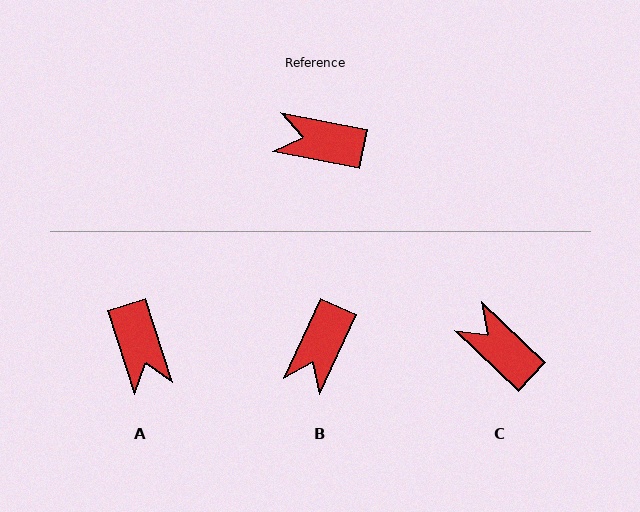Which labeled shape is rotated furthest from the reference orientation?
A, about 119 degrees away.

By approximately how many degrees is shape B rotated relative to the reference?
Approximately 76 degrees counter-clockwise.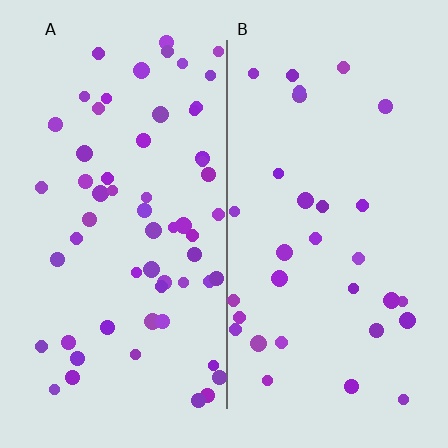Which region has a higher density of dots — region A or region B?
A (the left).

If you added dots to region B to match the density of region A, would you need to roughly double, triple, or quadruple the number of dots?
Approximately double.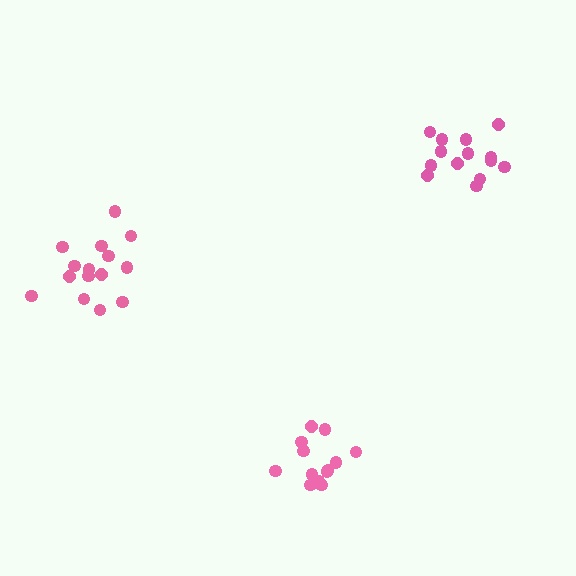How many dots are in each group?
Group 1: 13 dots, Group 2: 15 dots, Group 3: 14 dots (42 total).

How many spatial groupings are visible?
There are 3 spatial groupings.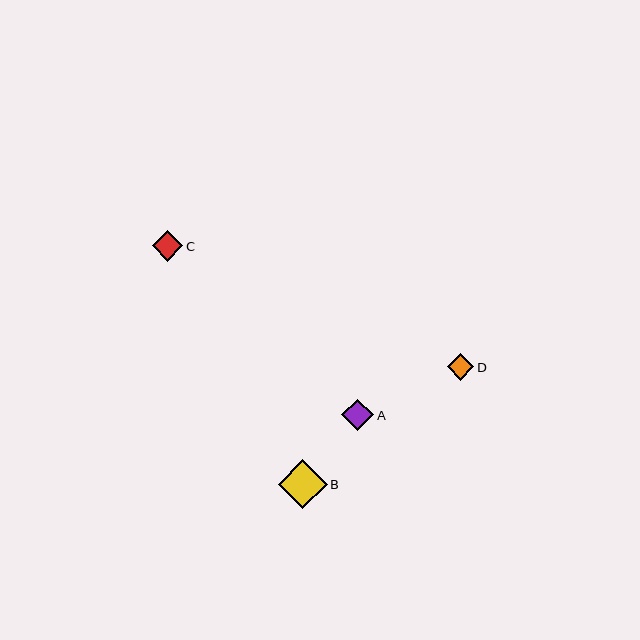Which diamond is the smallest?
Diamond D is the smallest with a size of approximately 26 pixels.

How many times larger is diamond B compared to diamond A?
Diamond B is approximately 1.5 times the size of diamond A.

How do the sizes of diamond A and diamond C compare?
Diamond A and diamond C are approximately the same size.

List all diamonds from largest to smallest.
From largest to smallest: B, A, C, D.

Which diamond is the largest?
Diamond B is the largest with a size of approximately 49 pixels.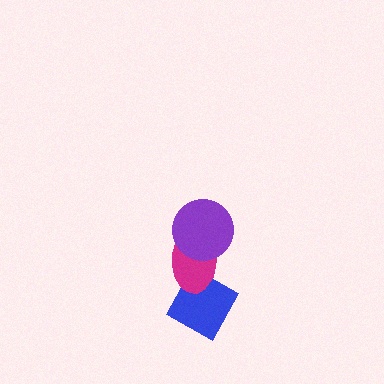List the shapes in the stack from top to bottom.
From top to bottom: the purple circle, the magenta ellipse, the blue diamond.